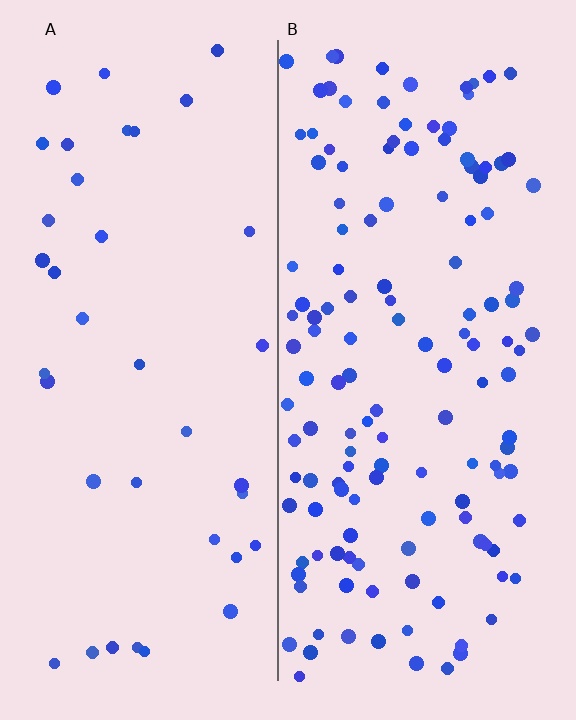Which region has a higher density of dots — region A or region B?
B (the right).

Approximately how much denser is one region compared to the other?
Approximately 3.6× — region B over region A.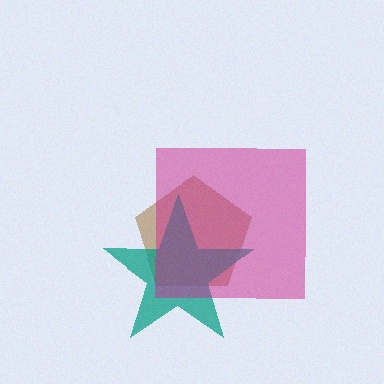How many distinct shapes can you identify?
There are 3 distinct shapes: a brown pentagon, a teal star, a magenta square.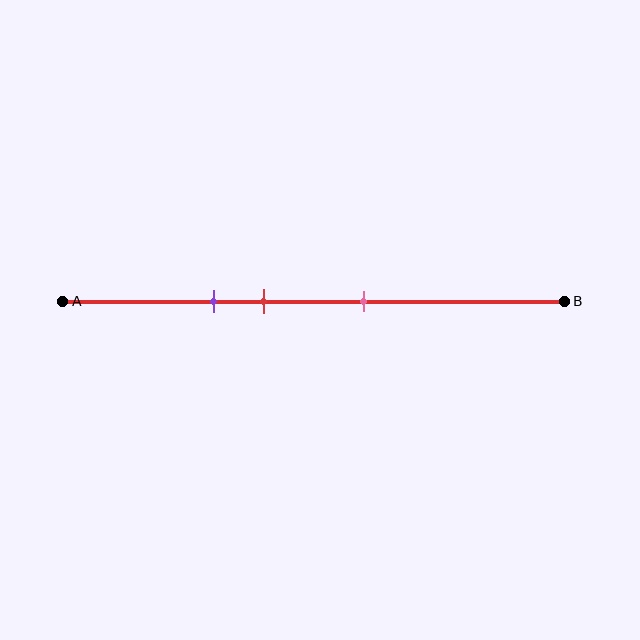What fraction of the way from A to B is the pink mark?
The pink mark is approximately 60% (0.6) of the way from A to B.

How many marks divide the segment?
There are 3 marks dividing the segment.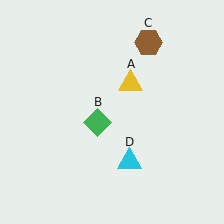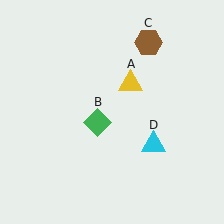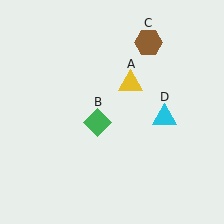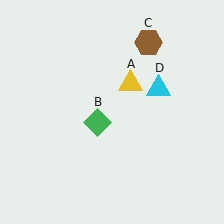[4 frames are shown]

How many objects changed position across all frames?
1 object changed position: cyan triangle (object D).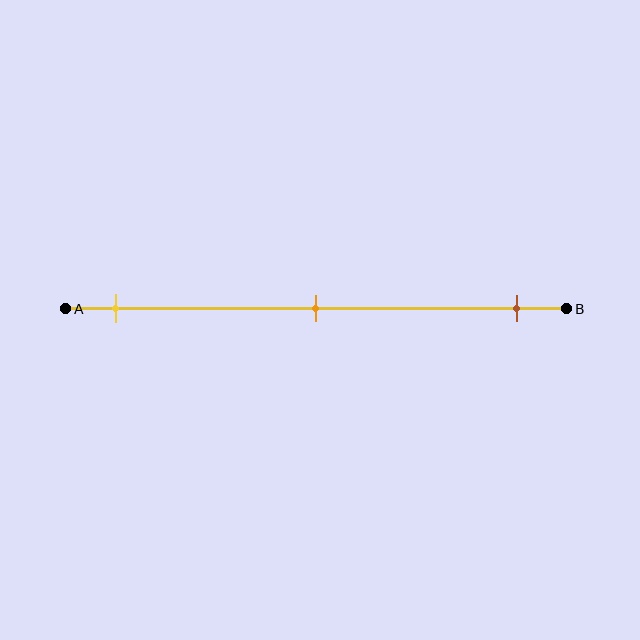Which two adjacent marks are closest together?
The yellow and orange marks are the closest adjacent pair.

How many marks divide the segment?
There are 3 marks dividing the segment.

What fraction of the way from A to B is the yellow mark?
The yellow mark is approximately 10% (0.1) of the way from A to B.